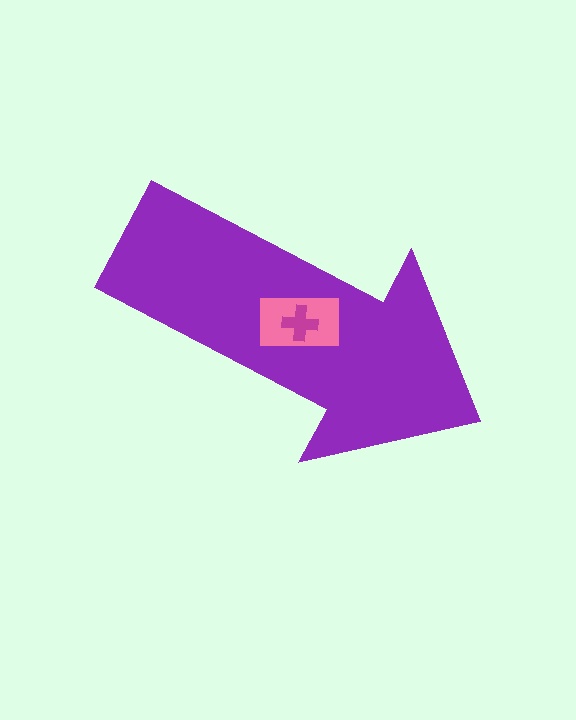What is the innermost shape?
The magenta cross.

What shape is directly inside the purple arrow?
The pink rectangle.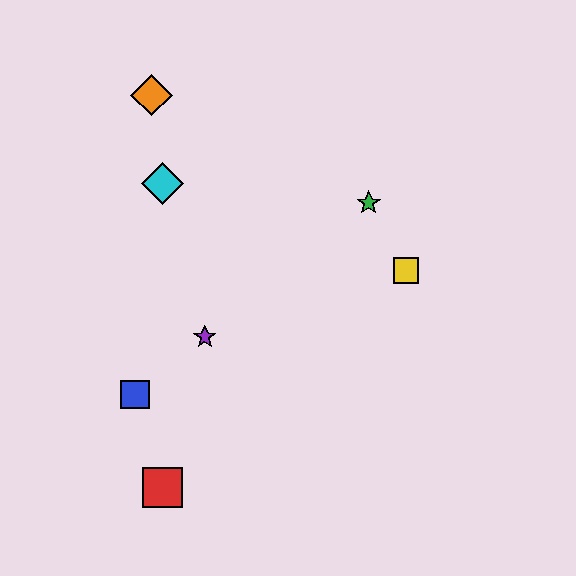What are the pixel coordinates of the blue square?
The blue square is at (135, 394).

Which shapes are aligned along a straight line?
The blue square, the green star, the purple star are aligned along a straight line.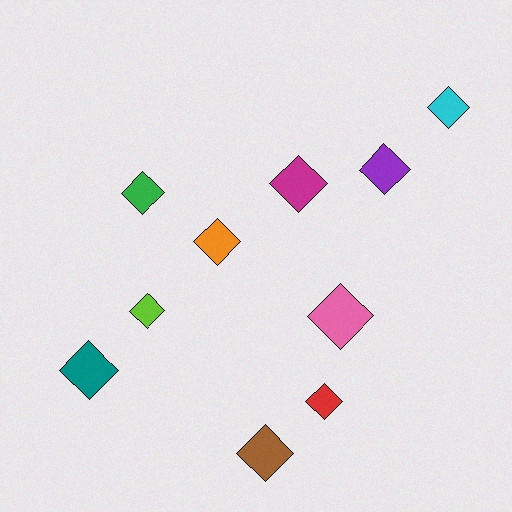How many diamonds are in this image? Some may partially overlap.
There are 10 diamonds.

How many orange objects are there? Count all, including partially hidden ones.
There is 1 orange object.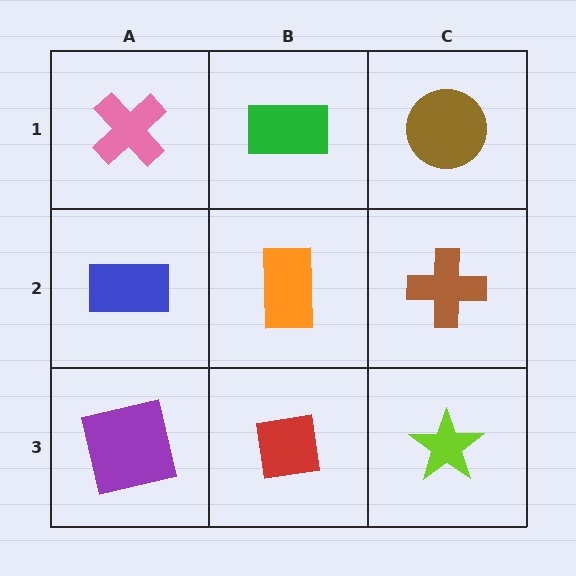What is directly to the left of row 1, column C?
A green rectangle.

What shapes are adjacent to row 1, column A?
A blue rectangle (row 2, column A), a green rectangle (row 1, column B).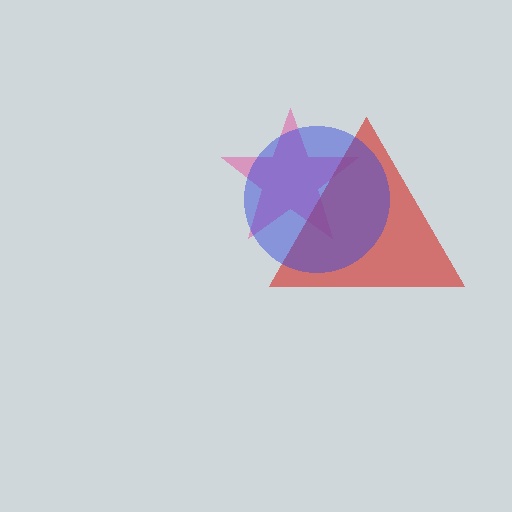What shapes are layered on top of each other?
The layered shapes are: a pink star, a red triangle, a blue circle.